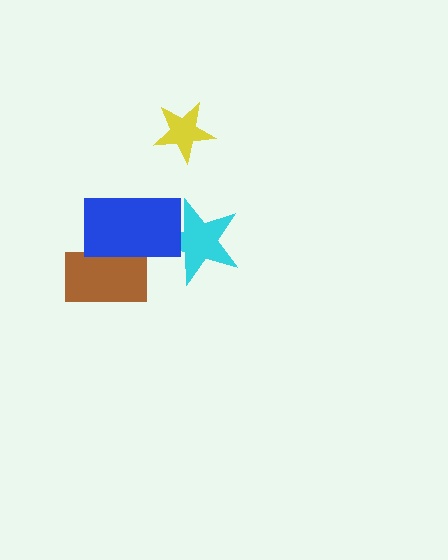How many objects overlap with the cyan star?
1 object overlaps with the cyan star.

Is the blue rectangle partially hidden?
No, no other shape covers it.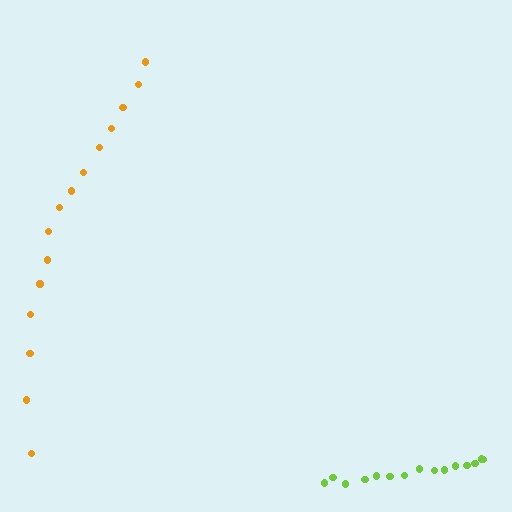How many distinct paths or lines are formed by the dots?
There are 2 distinct paths.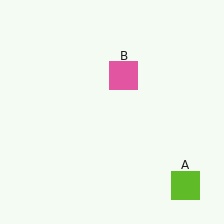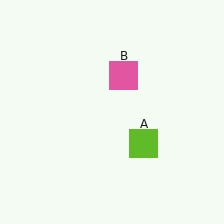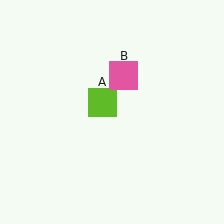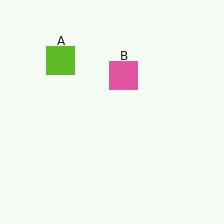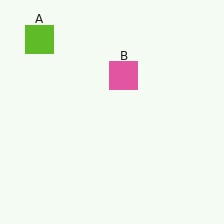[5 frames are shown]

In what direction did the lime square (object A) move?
The lime square (object A) moved up and to the left.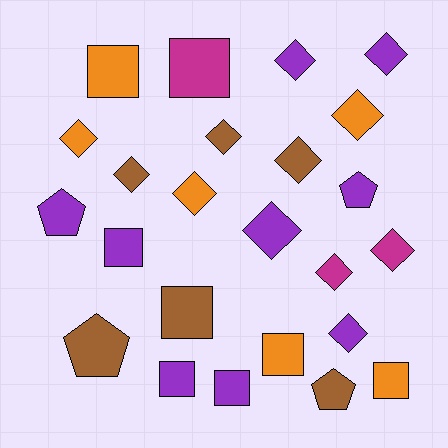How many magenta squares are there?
There is 1 magenta square.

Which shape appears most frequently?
Diamond, with 12 objects.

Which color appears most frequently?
Purple, with 9 objects.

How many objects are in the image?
There are 24 objects.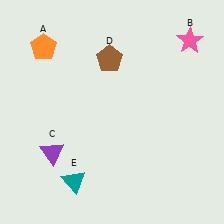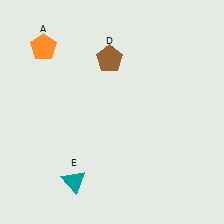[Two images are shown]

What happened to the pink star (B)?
The pink star (B) was removed in Image 2. It was in the top-right area of Image 1.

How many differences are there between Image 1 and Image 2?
There are 2 differences between the two images.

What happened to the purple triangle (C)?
The purple triangle (C) was removed in Image 2. It was in the bottom-left area of Image 1.